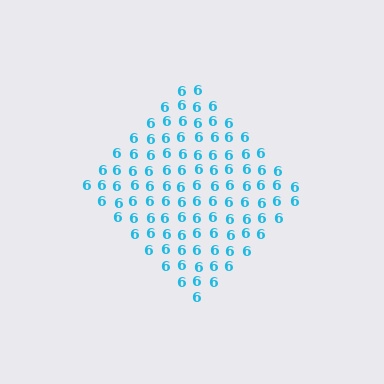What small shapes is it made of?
It is made of small digit 6's.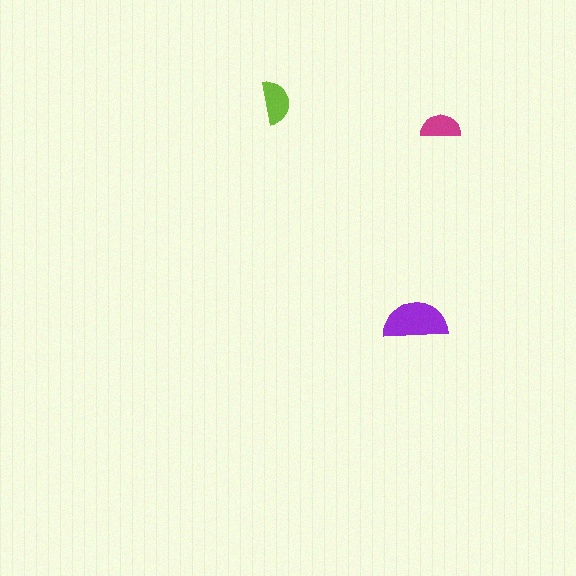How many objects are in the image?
There are 3 objects in the image.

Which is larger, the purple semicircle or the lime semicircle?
The purple one.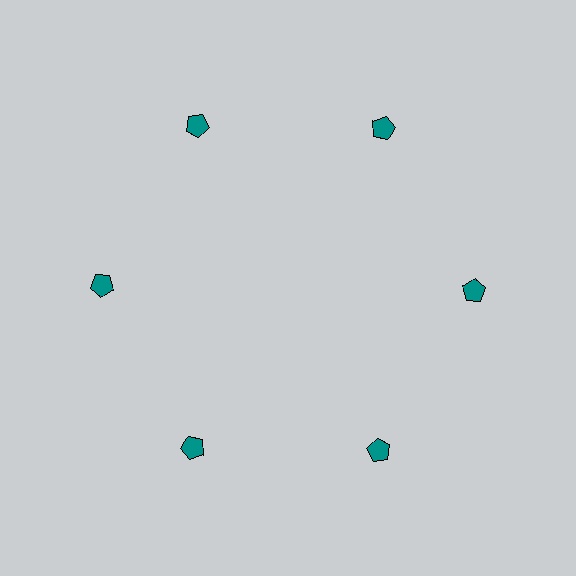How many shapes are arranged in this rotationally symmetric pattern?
There are 6 shapes, arranged in 6 groups of 1.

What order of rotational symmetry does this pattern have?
This pattern has 6-fold rotational symmetry.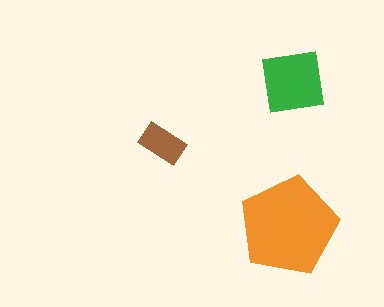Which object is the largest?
The orange pentagon.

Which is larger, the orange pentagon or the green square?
The orange pentagon.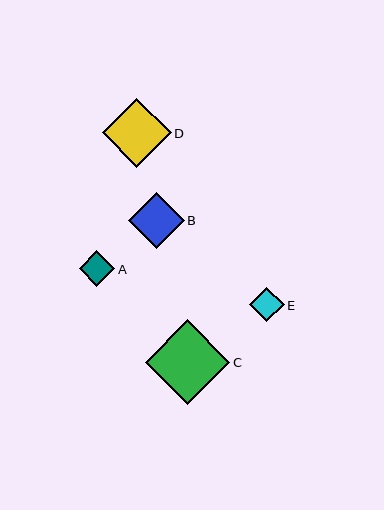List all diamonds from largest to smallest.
From largest to smallest: C, D, B, A, E.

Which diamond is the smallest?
Diamond E is the smallest with a size of approximately 34 pixels.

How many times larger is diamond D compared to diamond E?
Diamond D is approximately 2.0 times the size of diamond E.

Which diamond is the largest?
Diamond C is the largest with a size of approximately 85 pixels.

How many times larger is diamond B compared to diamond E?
Diamond B is approximately 1.6 times the size of diamond E.